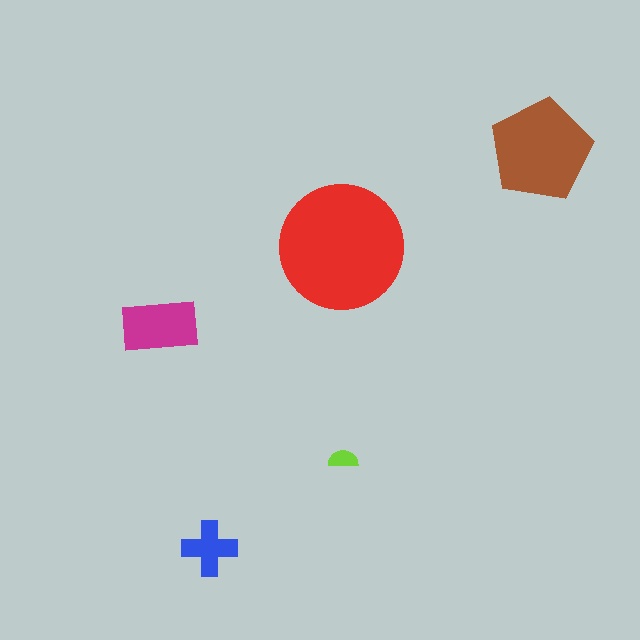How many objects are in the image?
There are 5 objects in the image.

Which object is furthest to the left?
The magenta rectangle is leftmost.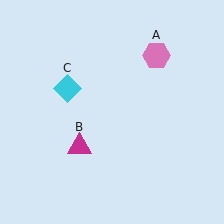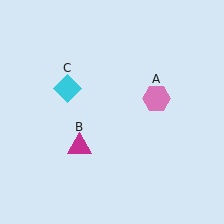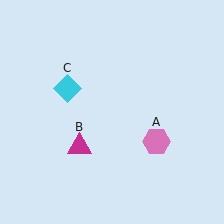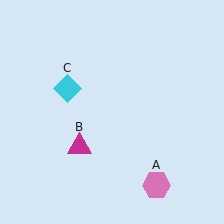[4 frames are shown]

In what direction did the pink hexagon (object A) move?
The pink hexagon (object A) moved down.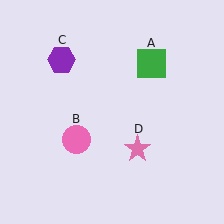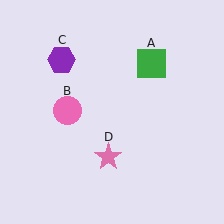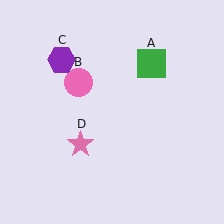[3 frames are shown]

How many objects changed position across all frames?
2 objects changed position: pink circle (object B), pink star (object D).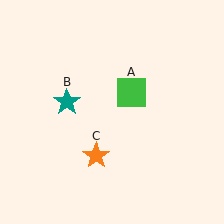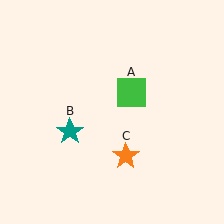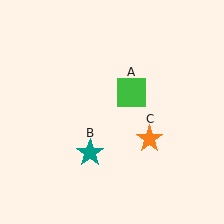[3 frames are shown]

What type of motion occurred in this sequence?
The teal star (object B), orange star (object C) rotated counterclockwise around the center of the scene.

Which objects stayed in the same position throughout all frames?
Green square (object A) remained stationary.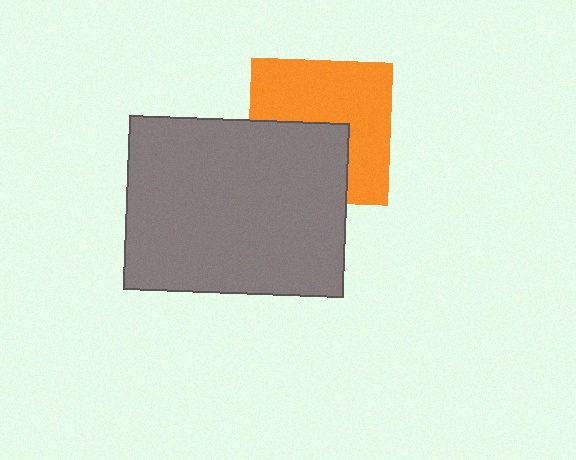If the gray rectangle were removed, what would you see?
You would see the complete orange square.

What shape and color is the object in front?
The object in front is a gray rectangle.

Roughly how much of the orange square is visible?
About half of it is visible (roughly 60%).